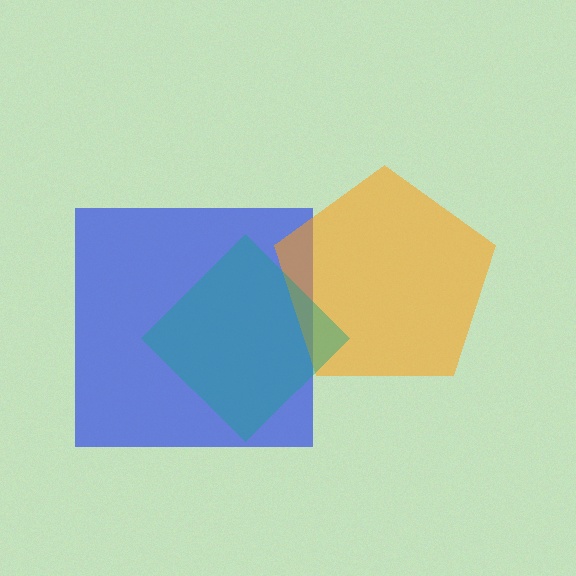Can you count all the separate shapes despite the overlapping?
Yes, there are 3 separate shapes.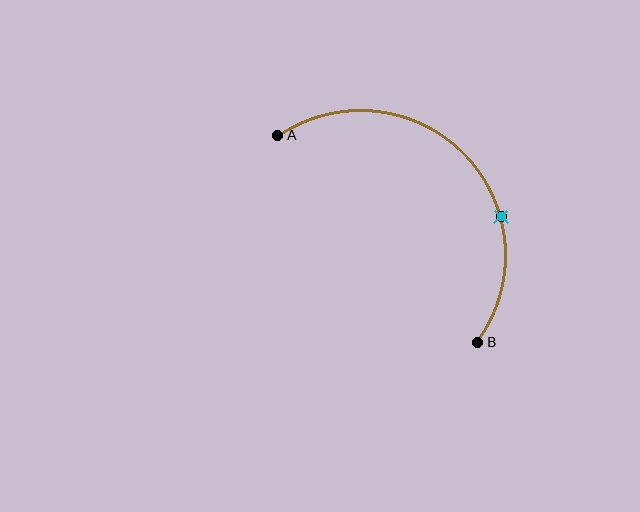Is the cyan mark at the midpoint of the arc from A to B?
No. The cyan mark lies on the arc but is closer to endpoint B. The arc midpoint would be at the point on the curve equidistant along the arc from both A and B.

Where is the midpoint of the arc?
The arc midpoint is the point on the curve farthest from the straight line joining A and B. It sits above and to the right of that line.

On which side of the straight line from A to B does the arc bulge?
The arc bulges above and to the right of the straight line connecting A and B.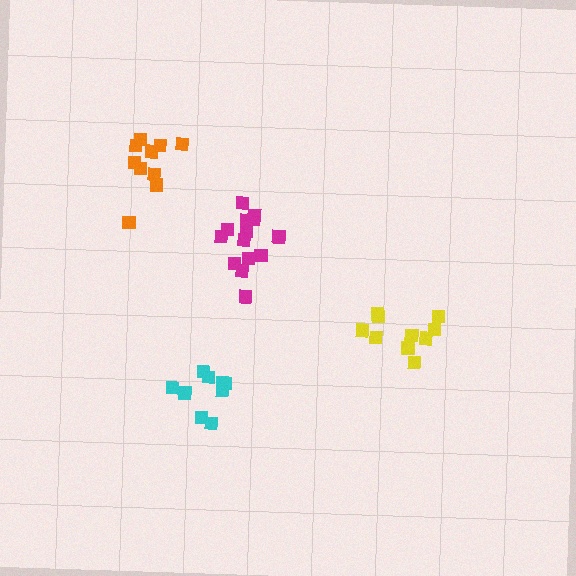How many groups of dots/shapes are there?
There are 4 groups.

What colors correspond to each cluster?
The clusters are colored: orange, magenta, cyan, yellow.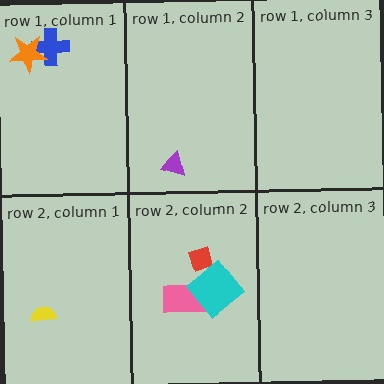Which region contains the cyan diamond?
The row 2, column 2 region.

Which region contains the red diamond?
The row 2, column 2 region.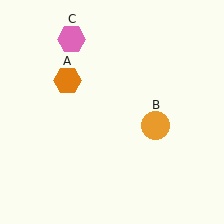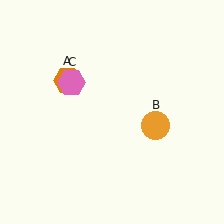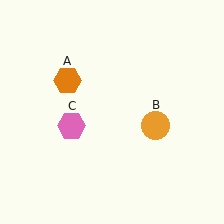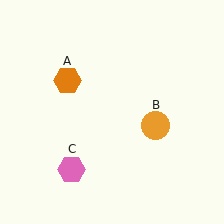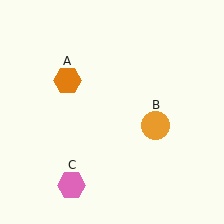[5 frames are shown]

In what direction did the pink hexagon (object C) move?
The pink hexagon (object C) moved down.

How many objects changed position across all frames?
1 object changed position: pink hexagon (object C).